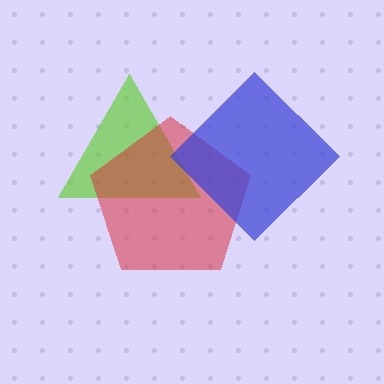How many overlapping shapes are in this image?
There are 3 overlapping shapes in the image.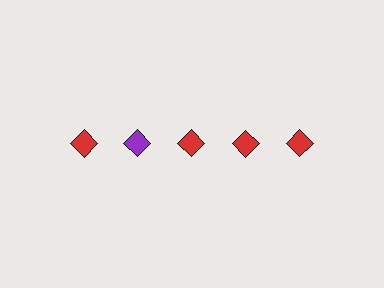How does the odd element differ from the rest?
It has a different color: purple instead of red.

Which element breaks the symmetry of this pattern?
The purple diamond in the top row, second from left column breaks the symmetry. All other shapes are red diamonds.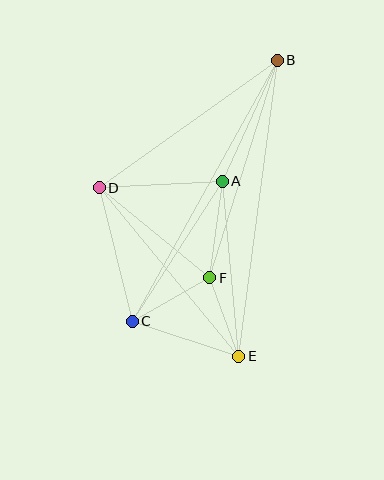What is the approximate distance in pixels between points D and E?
The distance between D and E is approximately 219 pixels.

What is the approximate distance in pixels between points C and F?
The distance between C and F is approximately 89 pixels.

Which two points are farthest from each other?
Points B and E are farthest from each other.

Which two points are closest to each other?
Points E and F are closest to each other.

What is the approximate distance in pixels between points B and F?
The distance between B and F is approximately 228 pixels.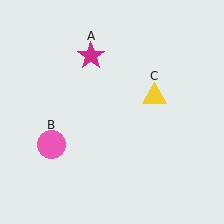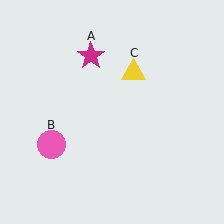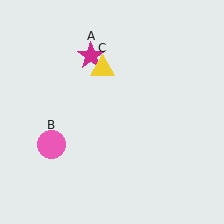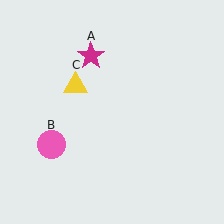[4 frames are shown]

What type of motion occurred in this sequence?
The yellow triangle (object C) rotated counterclockwise around the center of the scene.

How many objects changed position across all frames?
1 object changed position: yellow triangle (object C).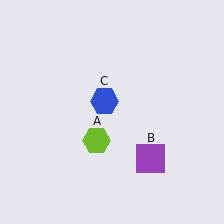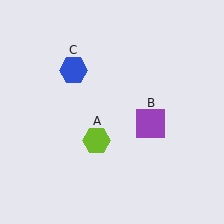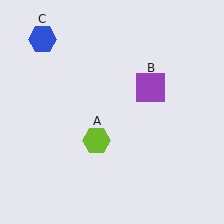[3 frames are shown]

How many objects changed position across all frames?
2 objects changed position: purple square (object B), blue hexagon (object C).